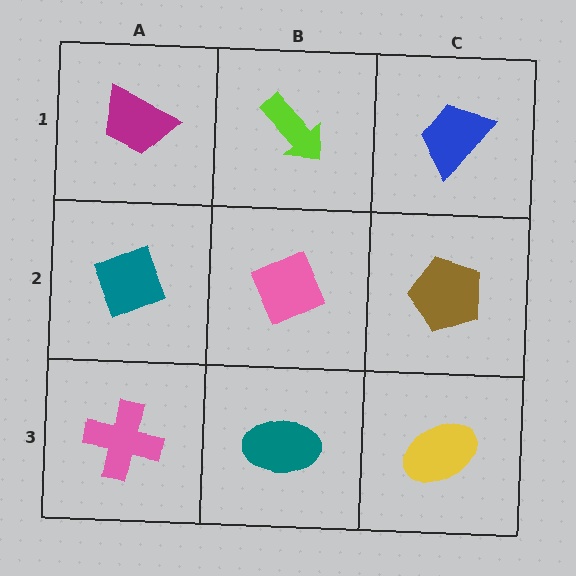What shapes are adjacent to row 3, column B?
A pink diamond (row 2, column B), a pink cross (row 3, column A), a yellow ellipse (row 3, column C).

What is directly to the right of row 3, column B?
A yellow ellipse.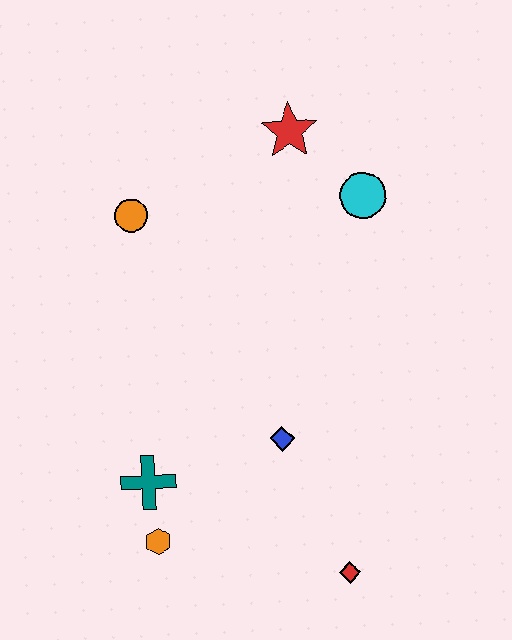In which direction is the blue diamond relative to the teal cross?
The blue diamond is to the right of the teal cross.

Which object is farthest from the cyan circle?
The orange hexagon is farthest from the cyan circle.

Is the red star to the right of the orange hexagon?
Yes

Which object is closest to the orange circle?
The red star is closest to the orange circle.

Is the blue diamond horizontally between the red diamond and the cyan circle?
No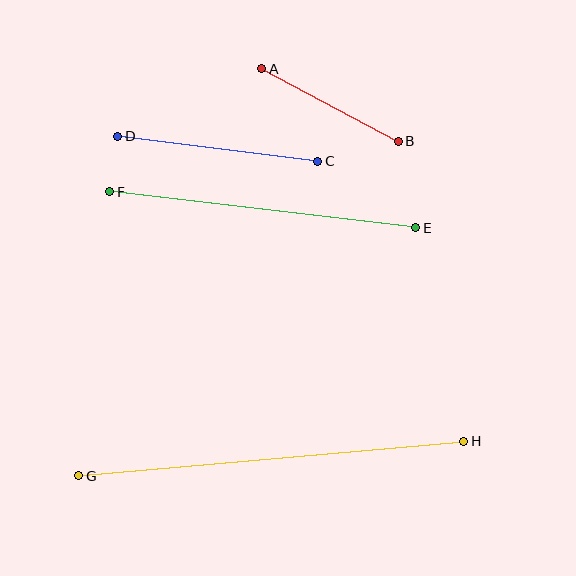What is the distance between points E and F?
The distance is approximately 308 pixels.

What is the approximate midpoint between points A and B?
The midpoint is at approximately (330, 105) pixels.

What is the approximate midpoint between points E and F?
The midpoint is at approximately (263, 210) pixels.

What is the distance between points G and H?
The distance is approximately 387 pixels.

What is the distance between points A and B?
The distance is approximately 155 pixels.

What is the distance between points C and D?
The distance is approximately 201 pixels.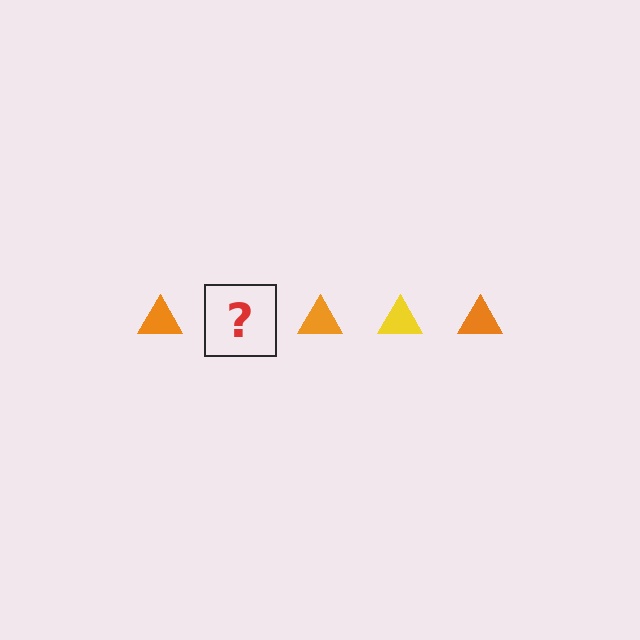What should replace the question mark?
The question mark should be replaced with a yellow triangle.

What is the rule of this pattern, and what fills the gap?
The rule is that the pattern cycles through orange, yellow triangles. The gap should be filled with a yellow triangle.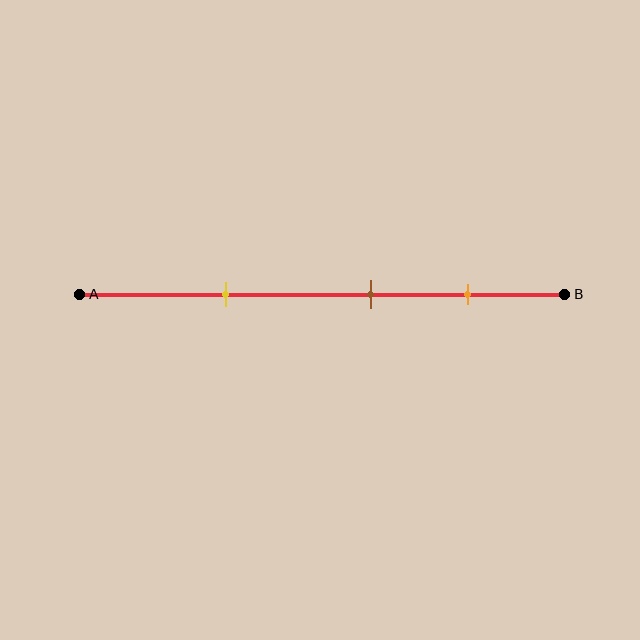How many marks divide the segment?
There are 3 marks dividing the segment.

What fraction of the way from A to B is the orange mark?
The orange mark is approximately 80% (0.8) of the way from A to B.